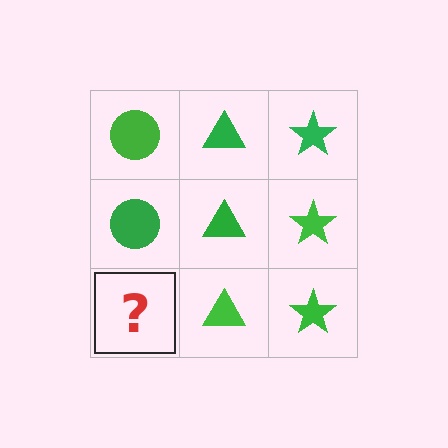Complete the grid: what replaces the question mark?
The question mark should be replaced with a green circle.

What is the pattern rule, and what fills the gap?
The rule is that each column has a consistent shape. The gap should be filled with a green circle.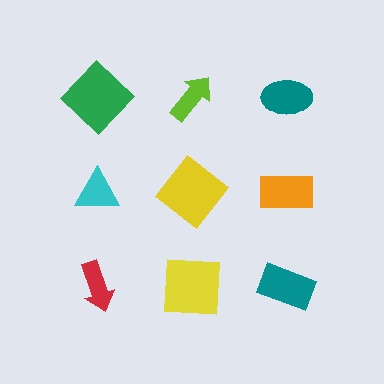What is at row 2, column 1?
A cyan triangle.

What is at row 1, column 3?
A teal ellipse.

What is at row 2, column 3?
An orange rectangle.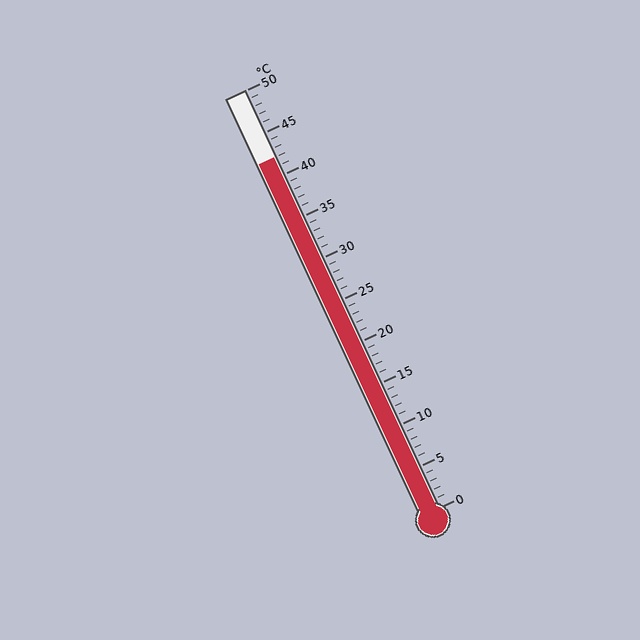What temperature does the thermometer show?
The thermometer shows approximately 42°C.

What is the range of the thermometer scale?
The thermometer scale ranges from 0°C to 50°C.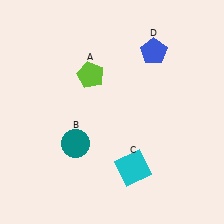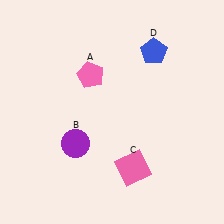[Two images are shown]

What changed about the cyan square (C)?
In Image 1, C is cyan. In Image 2, it changed to pink.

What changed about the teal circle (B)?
In Image 1, B is teal. In Image 2, it changed to purple.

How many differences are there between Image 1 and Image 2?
There are 3 differences between the two images.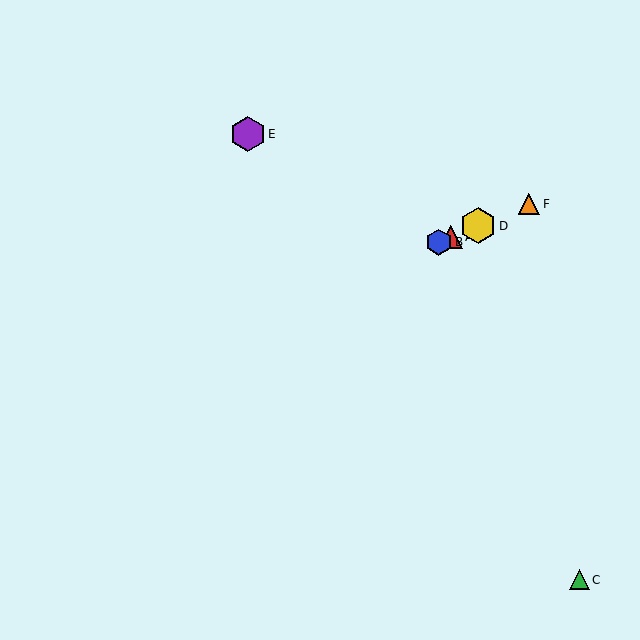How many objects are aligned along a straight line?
4 objects (A, B, D, F) are aligned along a straight line.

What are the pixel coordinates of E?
Object E is at (248, 134).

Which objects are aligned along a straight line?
Objects A, B, D, F are aligned along a straight line.